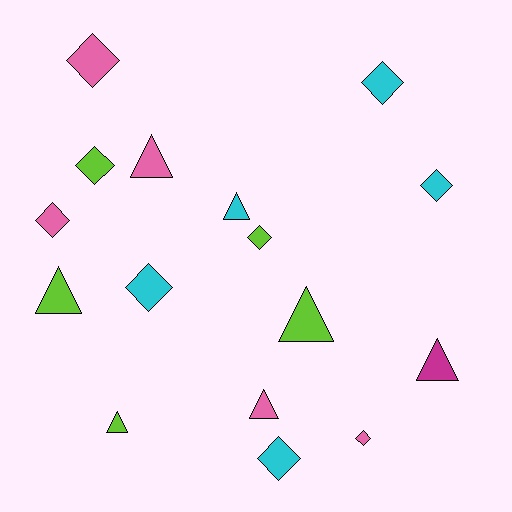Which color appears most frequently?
Cyan, with 5 objects.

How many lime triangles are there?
There are 3 lime triangles.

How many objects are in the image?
There are 16 objects.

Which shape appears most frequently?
Diamond, with 9 objects.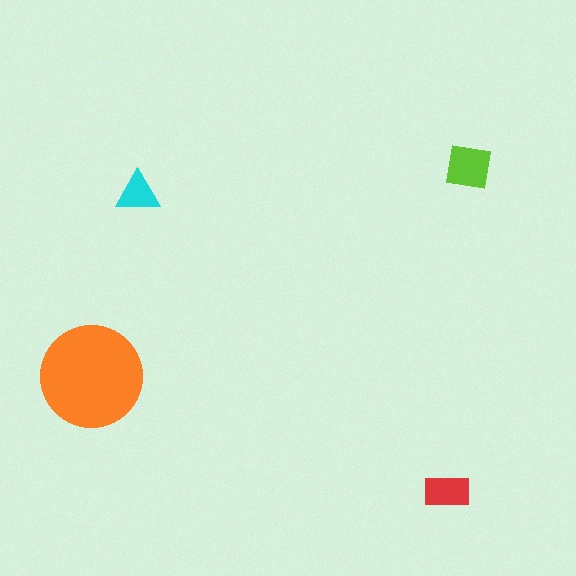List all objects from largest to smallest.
The orange circle, the lime square, the red rectangle, the cyan triangle.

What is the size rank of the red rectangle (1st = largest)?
3rd.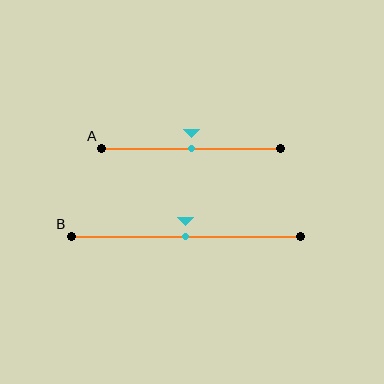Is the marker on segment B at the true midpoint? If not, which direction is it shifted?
Yes, the marker on segment B is at the true midpoint.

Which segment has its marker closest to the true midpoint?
Segment A has its marker closest to the true midpoint.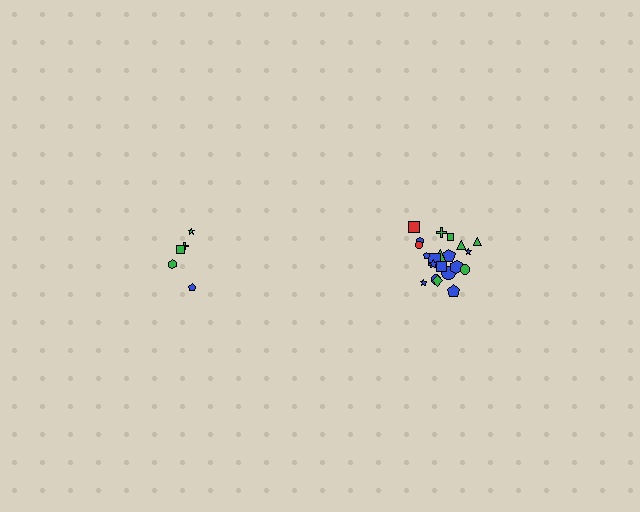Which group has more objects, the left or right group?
The right group.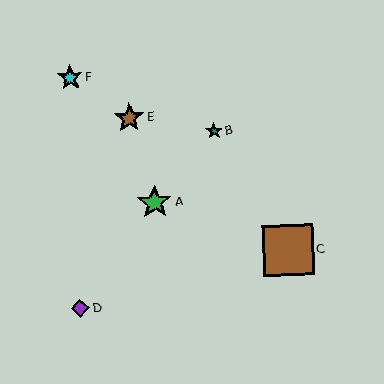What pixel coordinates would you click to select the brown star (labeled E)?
Click at (129, 118) to select the brown star E.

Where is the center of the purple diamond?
The center of the purple diamond is at (80, 308).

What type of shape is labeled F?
Shape F is a cyan star.